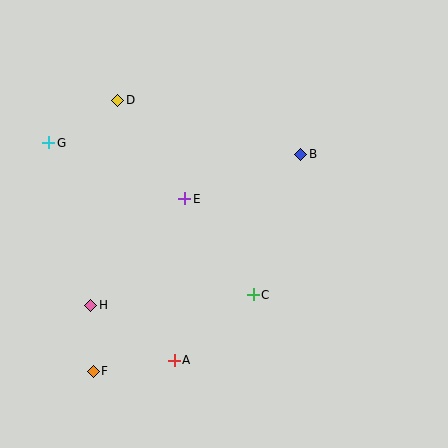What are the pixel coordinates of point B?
Point B is at (301, 154).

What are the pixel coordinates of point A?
Point A is at (174, 360).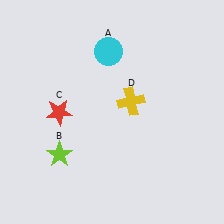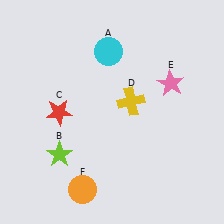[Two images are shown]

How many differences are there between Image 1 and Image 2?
There are 2 differences between the two images.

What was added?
A pink star (E), an orange circle (F) were added in Image 2.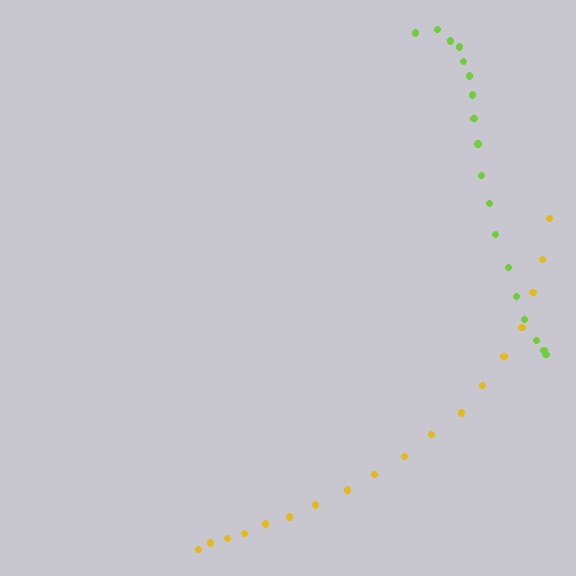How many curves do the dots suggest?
There are 2 distinct paths.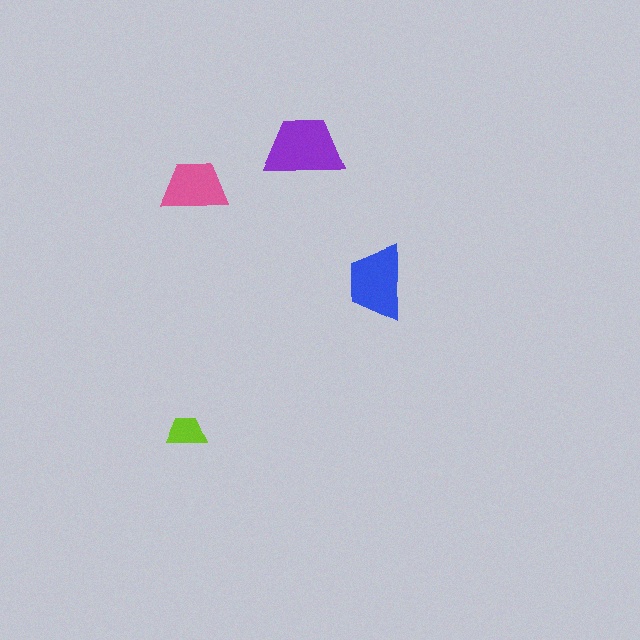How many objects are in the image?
There are 4 objects in the image.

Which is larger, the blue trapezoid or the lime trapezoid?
The blue one.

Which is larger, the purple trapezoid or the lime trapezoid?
The purple one.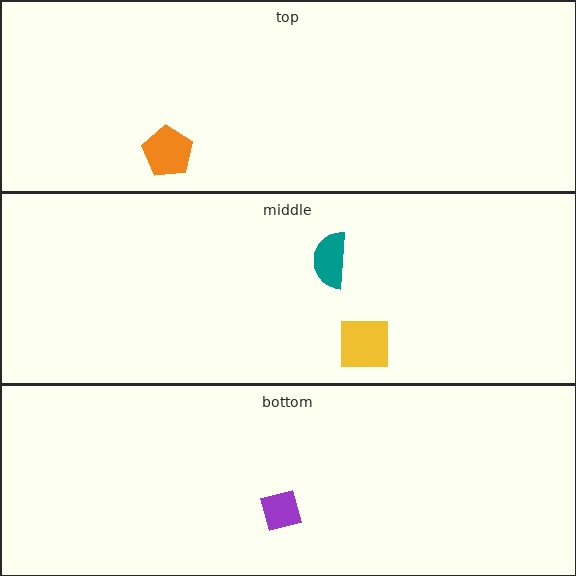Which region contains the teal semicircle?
The middle region.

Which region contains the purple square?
The bottom region.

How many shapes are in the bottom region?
1.